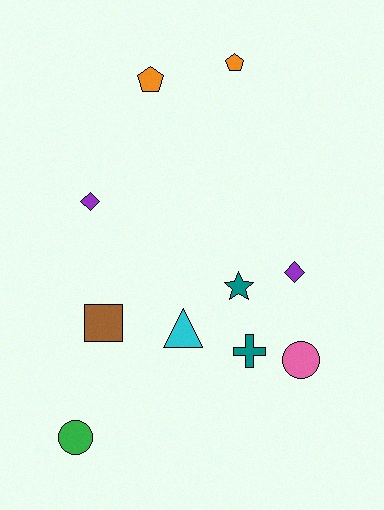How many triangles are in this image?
There is 1 triangle.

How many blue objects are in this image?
There are no blue objects.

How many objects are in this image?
There are 10 objects.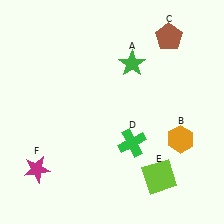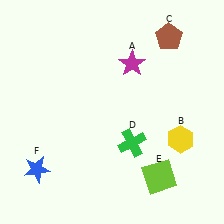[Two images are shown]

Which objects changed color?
A changed from green to magenta. B changed from orange to yellow. F changed from magenta to blue.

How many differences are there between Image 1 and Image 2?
There are 3 differences between the two images.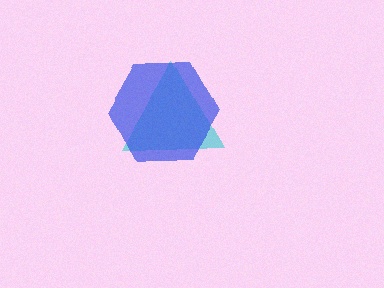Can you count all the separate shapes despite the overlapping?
Yes, there are 2 separate shapes.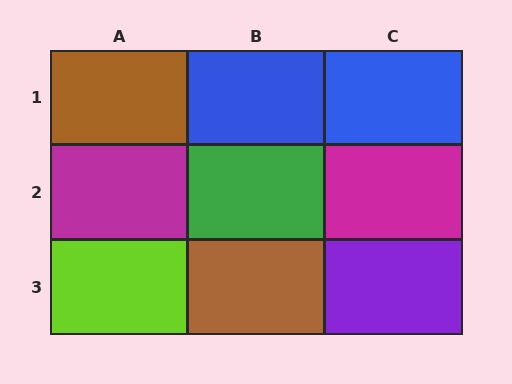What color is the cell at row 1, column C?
Blue.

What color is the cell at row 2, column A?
Magenta.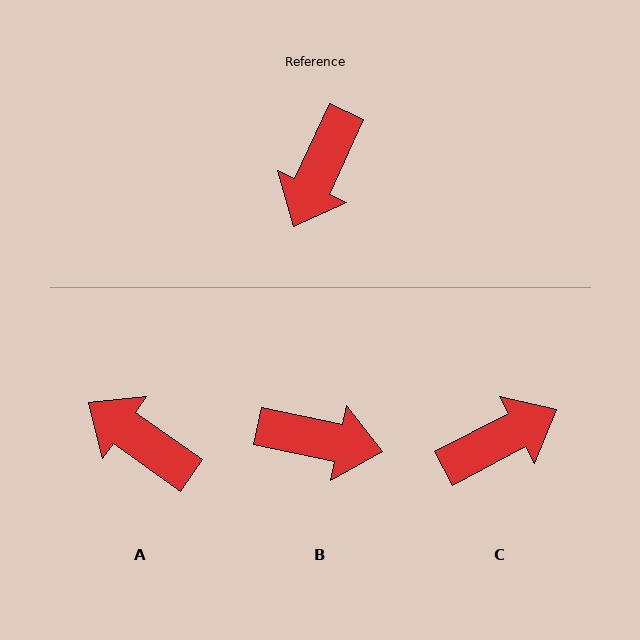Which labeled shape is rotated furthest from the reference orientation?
C, about 142 degrees away.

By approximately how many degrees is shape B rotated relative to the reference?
Approximately 103 degrees counter-clockwise.